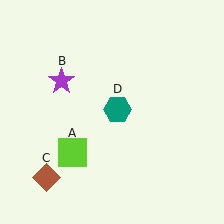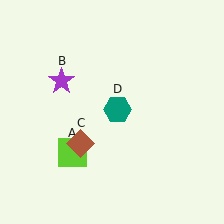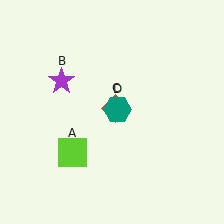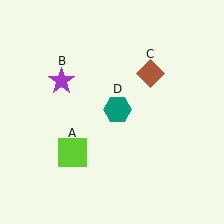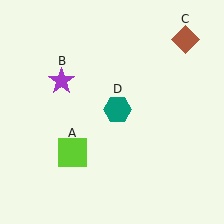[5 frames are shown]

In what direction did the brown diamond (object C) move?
The brown diamond (object C) moved up and to the right.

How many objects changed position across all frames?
1 object changed position: brown diamond (object C).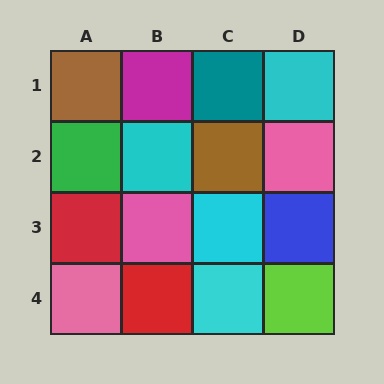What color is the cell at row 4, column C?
Cyan.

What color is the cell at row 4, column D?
Lime.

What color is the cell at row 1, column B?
Magenta.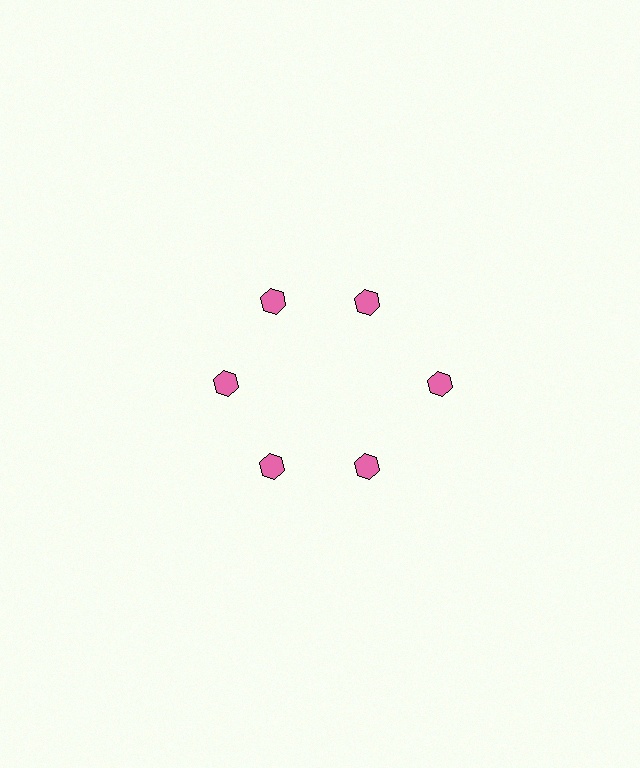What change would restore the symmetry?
The symmetry would be restored by moving it inward, back onto the ring so that all 6 hexagons sit at equal angles and equal distance from the center.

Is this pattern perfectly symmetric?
No. The 6 pink hexagons are arranged in a ring, but one element near the 3 o'clock position is pushed outward from the center, breaking the 6-fold rotational symmetry.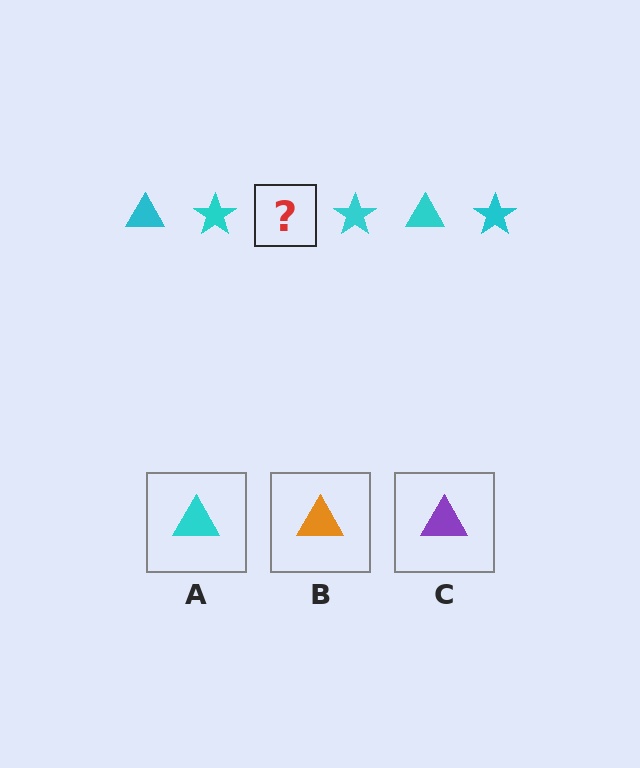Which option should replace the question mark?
Option A.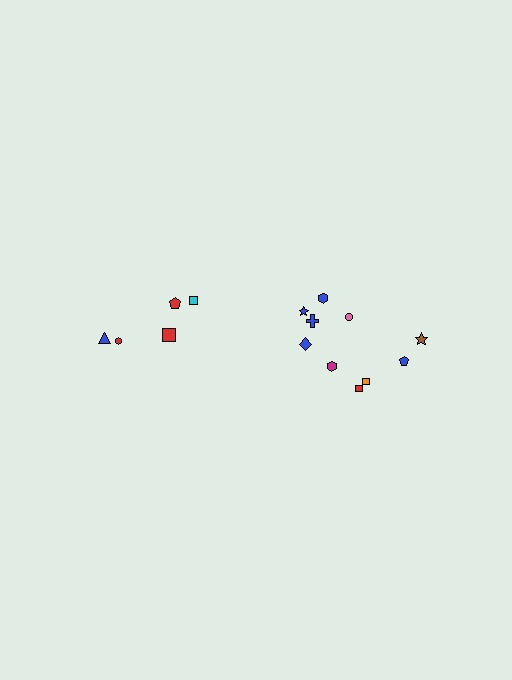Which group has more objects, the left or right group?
The right group.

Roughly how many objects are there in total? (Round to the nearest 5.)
Roughly 15 objects in total.